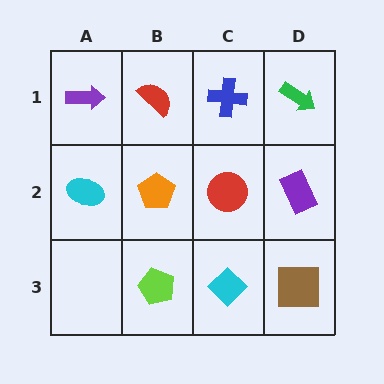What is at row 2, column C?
A red circle.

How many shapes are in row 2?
4 shapes.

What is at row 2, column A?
A cyan ellipse.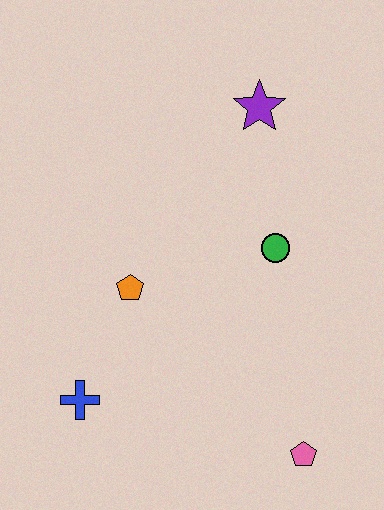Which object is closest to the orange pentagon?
The blue cross is closest to the orange pentagon.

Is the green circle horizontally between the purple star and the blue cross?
No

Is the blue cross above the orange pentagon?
No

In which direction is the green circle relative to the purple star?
The green circle is below the purple star.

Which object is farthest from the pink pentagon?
The purple star is farthest from the pink pentagon.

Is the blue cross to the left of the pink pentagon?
Yes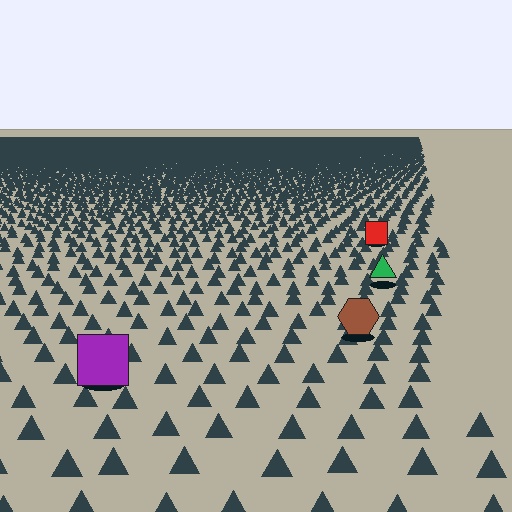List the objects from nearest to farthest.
From nearest to farthest: the purple square, the brown hexagon, the green triangle, the red square.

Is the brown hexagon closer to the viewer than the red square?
Yes. The brown hexagon is closer — you can tell from the texture gradient: the ground texture is coarser near it.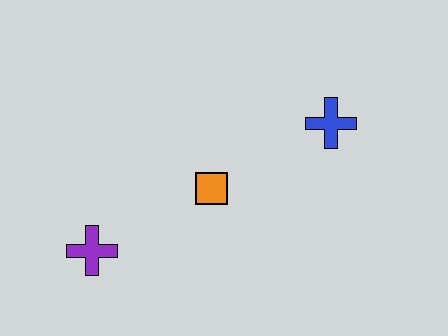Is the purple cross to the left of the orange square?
Yes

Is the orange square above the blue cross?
No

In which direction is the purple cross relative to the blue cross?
The purple cross is to the left of the blue cross.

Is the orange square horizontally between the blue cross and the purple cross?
Yes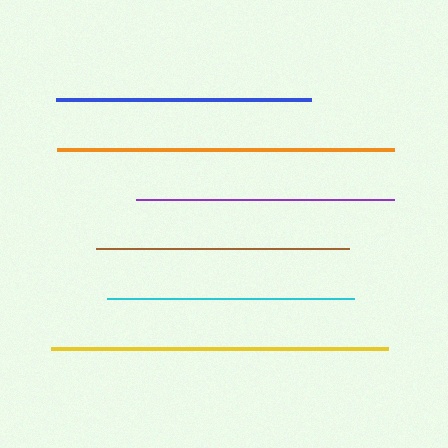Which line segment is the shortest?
The cyan line is the shortest at approximately 247 pixels.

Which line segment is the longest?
The orange line is the longest at approximately 338 pixels.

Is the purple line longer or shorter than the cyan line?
The purple line is longer than the cyan line.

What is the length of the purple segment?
The purple segment is approximately 258 pixels long.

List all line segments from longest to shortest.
From longest to shortest: orange, yellow, purple, blue, brown, cyan.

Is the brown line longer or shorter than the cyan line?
The brown line is longer than the cyan line.